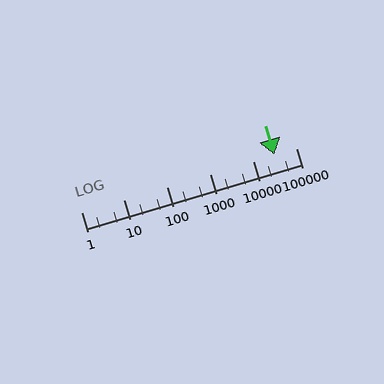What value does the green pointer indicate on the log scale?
The pointer indicates approximately 32000.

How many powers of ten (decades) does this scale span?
The scale spans 5 decades, from 1 to 100000.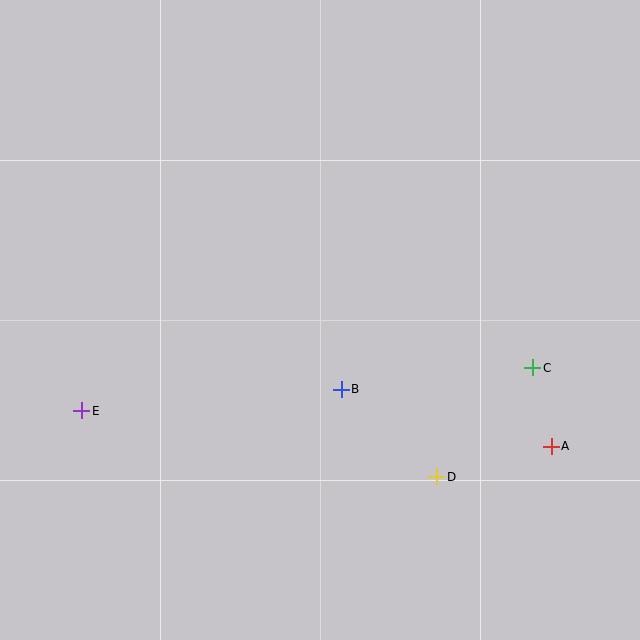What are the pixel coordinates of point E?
Point E is at (82, 411).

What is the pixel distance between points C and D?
The distance between C and D is 145 pixels.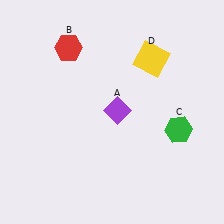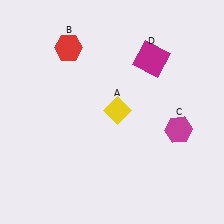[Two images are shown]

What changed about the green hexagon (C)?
In Image 1, C is green. In Image 2, it changed to magenta.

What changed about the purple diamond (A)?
In Image 1, A is purple. In Image 2, it changed to yellow.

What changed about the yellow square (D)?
In Image 1, D is yellow. In Image 2, it changed to magenta.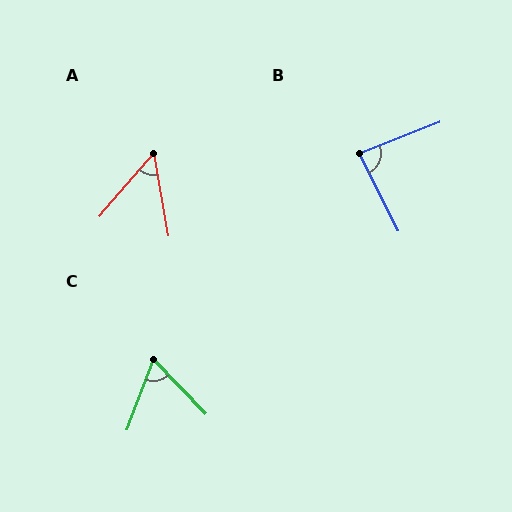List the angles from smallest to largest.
A (50°), C (65°), B (85°).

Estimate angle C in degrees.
Approximately 65 degrees.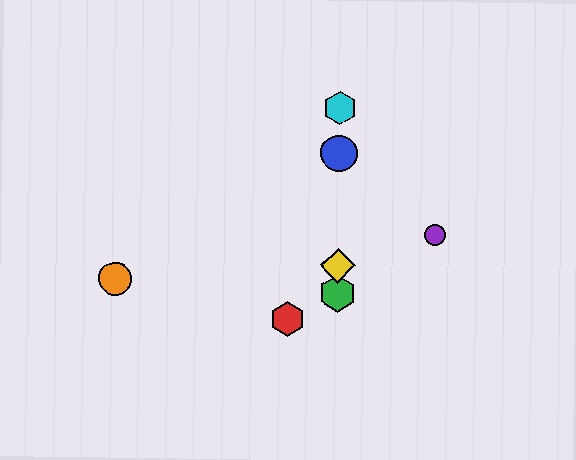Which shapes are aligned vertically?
The blue circle, the green hexagon, the yellow diamond, the cyan hexagon are aligned vertically.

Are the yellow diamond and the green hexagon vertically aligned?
Yes, both are at x≈338.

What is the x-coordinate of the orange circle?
The orange circle is at x≈116.